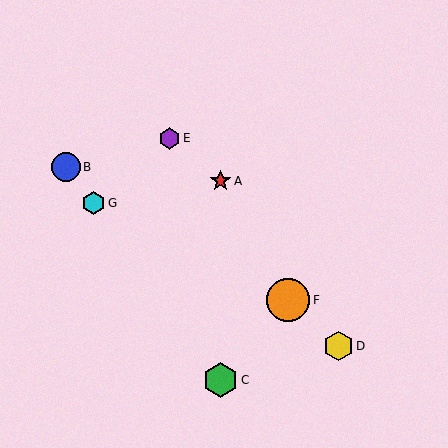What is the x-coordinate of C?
Object C is at x≈221.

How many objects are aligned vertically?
2 objects (A, C) are aligned vertically.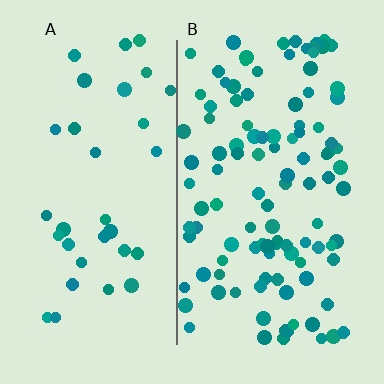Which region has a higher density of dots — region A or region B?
B (the right).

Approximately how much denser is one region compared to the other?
Approximately 3.2× — region B over region A.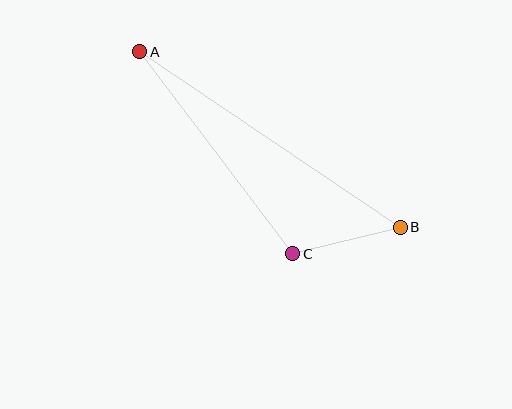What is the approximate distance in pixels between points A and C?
The distance between A and C is approximately 253 pixels.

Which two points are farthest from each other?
Points A and B are farthest from each other.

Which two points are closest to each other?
Points B and C are closest to each other.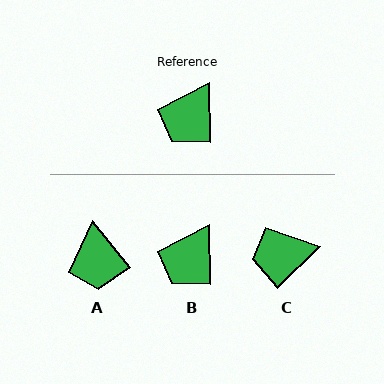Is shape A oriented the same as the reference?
No, it is off by about 38 degrees.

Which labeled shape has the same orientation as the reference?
B.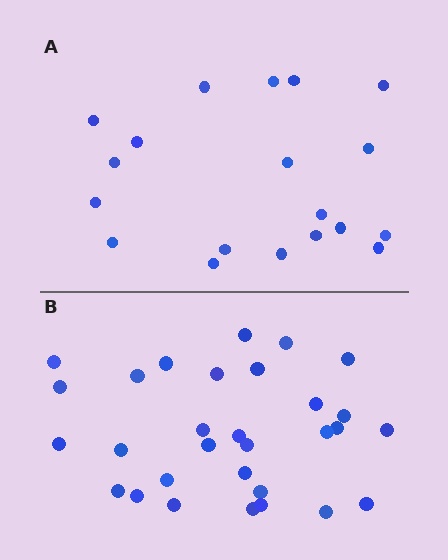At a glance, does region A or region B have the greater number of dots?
Region B (the bottom region) has more dots.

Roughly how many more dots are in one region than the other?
Region B has roughly 12 or so more dots than region A.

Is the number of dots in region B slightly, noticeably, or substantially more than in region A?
Region B has substantially more. The ratio is roughly 1.6 to 1.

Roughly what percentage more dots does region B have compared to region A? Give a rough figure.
About 60% more.